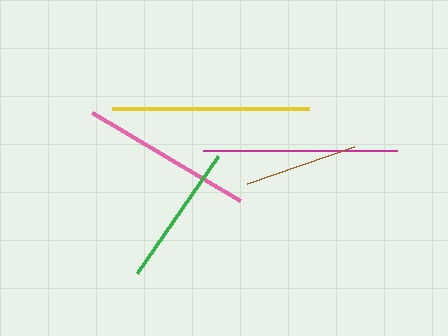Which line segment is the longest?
The yellow line is the longest at approximately 197 pixels.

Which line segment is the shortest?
The brown line is the shortest at approximately 113 pixels.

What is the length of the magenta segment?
The magenta segment is approximately 193 pixels long.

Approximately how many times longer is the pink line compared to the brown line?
The pink line is approximately 1.5 times the length of the brown line.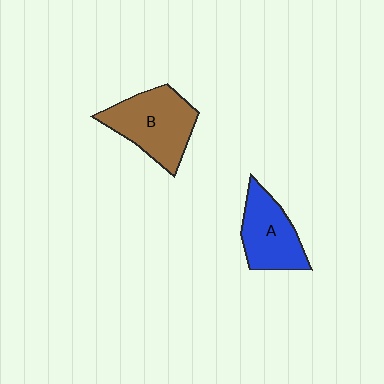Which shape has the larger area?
Shape B (brown).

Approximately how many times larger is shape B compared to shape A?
Approximately 1.3 times.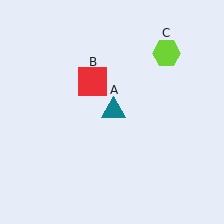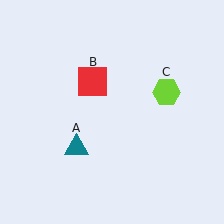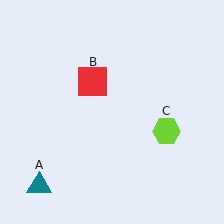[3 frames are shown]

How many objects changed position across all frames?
2 objects changed position: teal triangle (object A), lime hexagon (object C).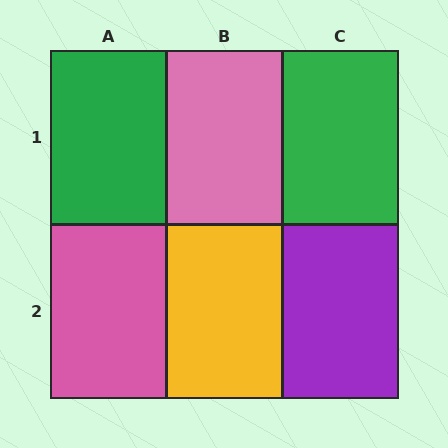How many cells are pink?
2 cells are pink.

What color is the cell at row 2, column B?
Yellow.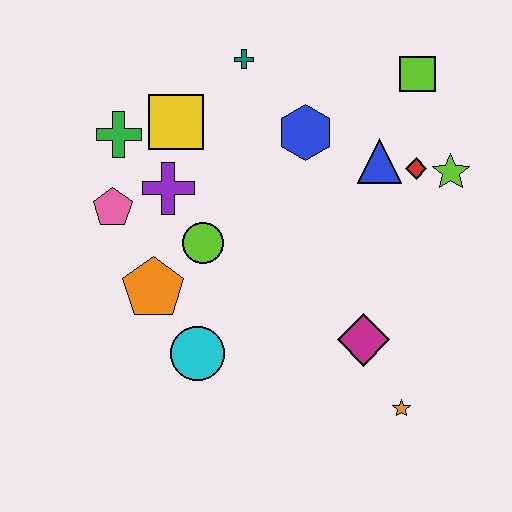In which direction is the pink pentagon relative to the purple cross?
The pink pentagon is to the left of the purple cross.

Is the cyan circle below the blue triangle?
Yes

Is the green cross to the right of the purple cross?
No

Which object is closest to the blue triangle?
The red diamond is closest to the blue triangle.